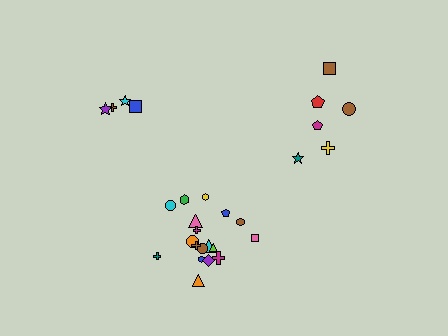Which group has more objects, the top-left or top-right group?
The top-right group.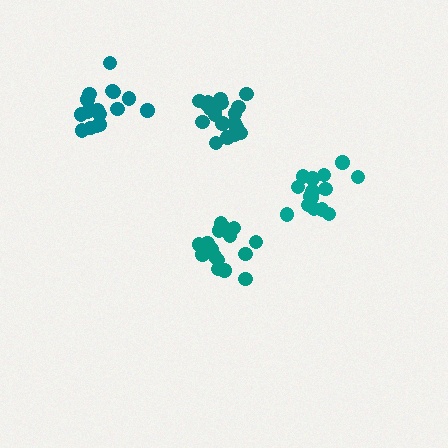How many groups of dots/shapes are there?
There are 4 groups.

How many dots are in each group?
Group 1: 17 dots, Group 2: 16 dots, Group 3: 17 dots, Group 4: 19 dots (69 total).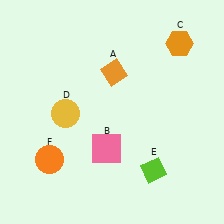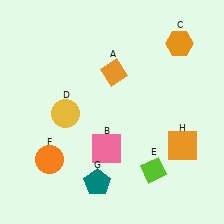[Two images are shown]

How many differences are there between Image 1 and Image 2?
There are 2 differences between the two images.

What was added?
A teal pentagon (G), an orange square (H) were added in Image 2.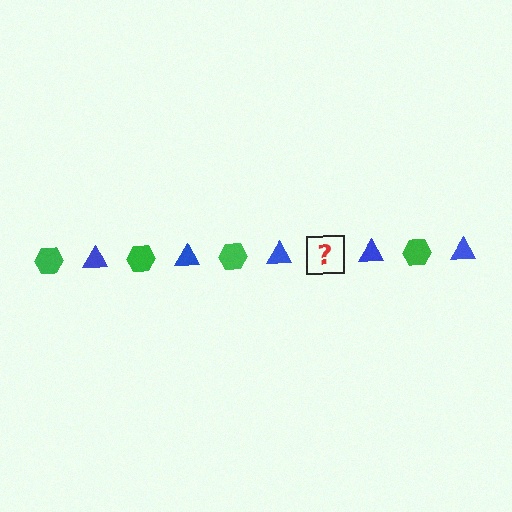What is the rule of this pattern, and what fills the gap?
The rule is that the pattern alternates between green hexagon and blue triangle. The gap should be filled with a green hexagon.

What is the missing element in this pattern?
The missing element is a green hexagon.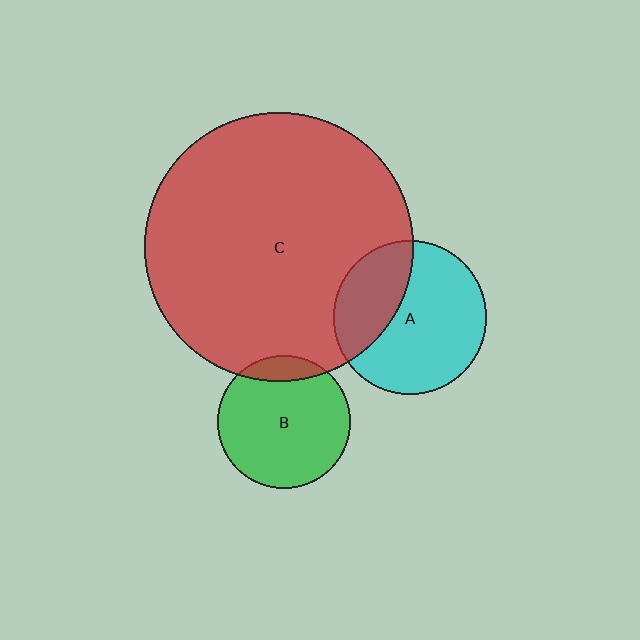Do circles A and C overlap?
Yes.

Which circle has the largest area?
Circle C (red).